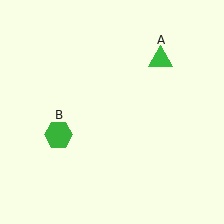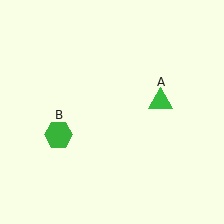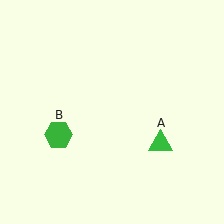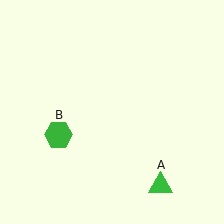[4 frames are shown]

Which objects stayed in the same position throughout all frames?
Green hexagon (object B) remained stationary.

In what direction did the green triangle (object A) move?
The green triangle (object A) moved down.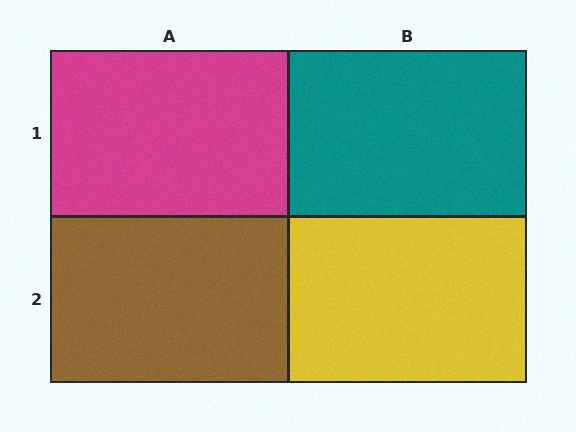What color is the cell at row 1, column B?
Teal.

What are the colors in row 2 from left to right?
Brown, yellow.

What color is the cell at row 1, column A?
Magenta.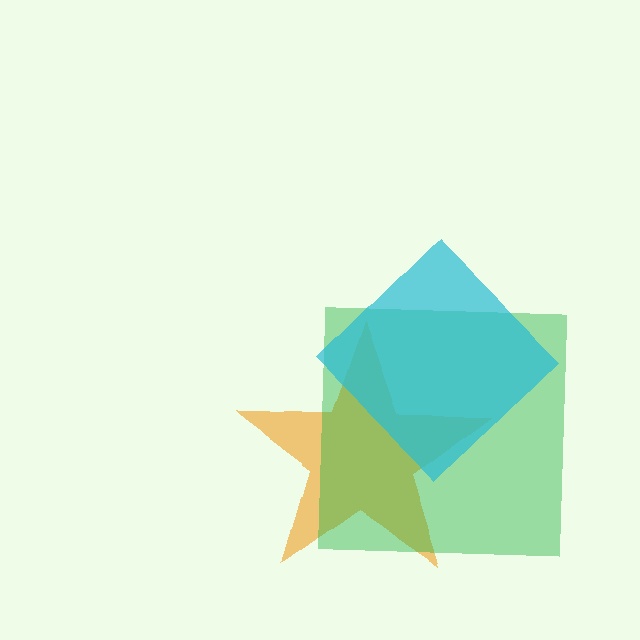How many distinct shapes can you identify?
There are 3 distinct shapes: an orange star, a green square, a cyan diamond.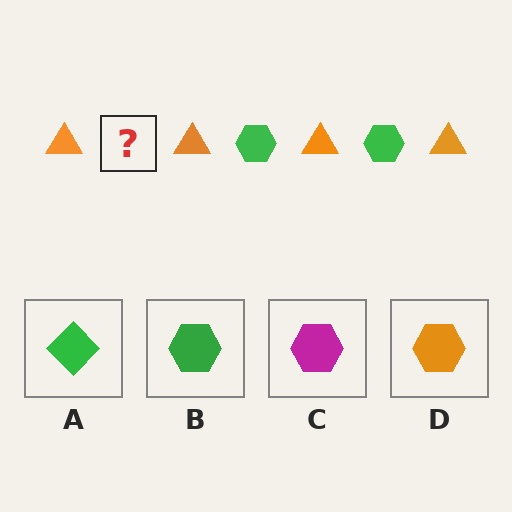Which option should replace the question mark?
Option B.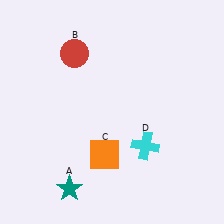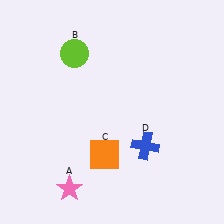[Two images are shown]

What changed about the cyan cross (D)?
In Image 1, D is cyan. In Image 2, it changed to blue.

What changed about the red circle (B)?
In Image 1, B is red. In Image 2, it changed to lime.